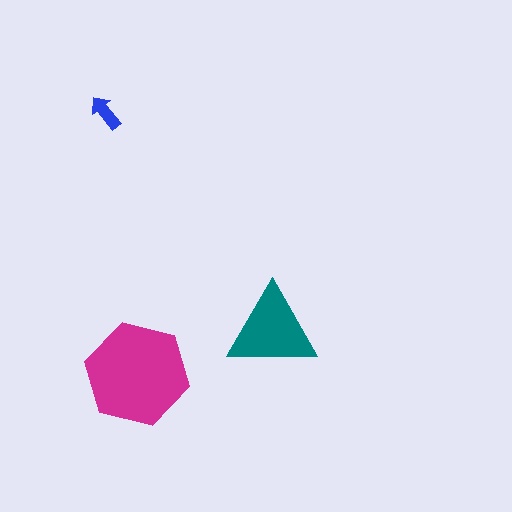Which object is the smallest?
The blue arrow.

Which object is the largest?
The magenta hexagon.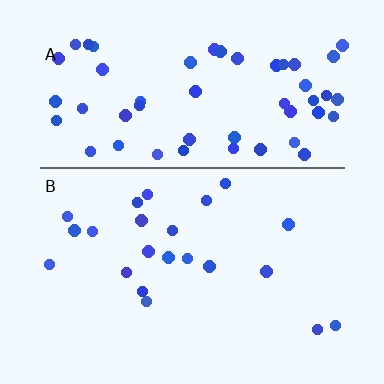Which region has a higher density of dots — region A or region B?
A (the top).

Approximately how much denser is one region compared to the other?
Approximately 2.6× — region A over region B.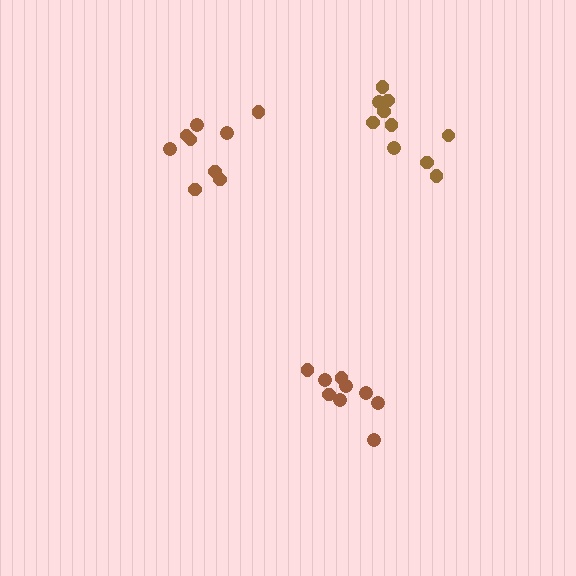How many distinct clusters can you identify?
There are 3 distinct clusters.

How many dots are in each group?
Group 1: 9 dots, Group 2: 10 dots, Group 3: 9 dots (28 total).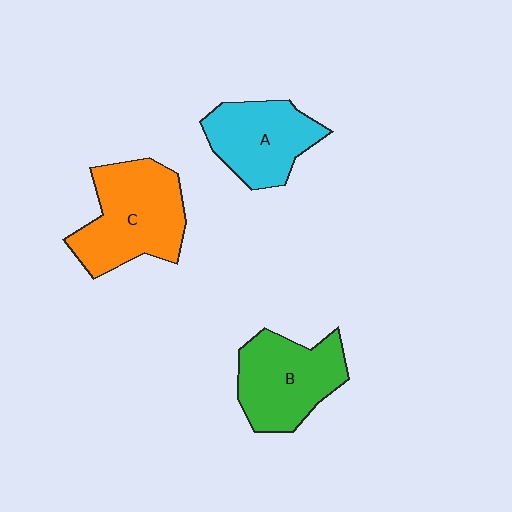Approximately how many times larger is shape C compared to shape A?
Approximately 1.3 times.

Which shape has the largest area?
Shape C (orange).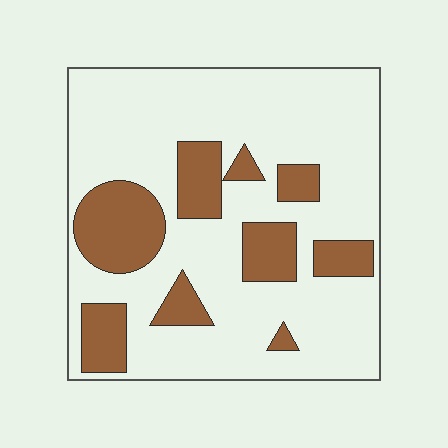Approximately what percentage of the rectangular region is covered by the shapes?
Approximately 25%.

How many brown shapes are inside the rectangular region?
9.